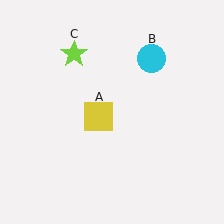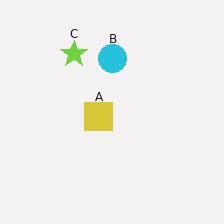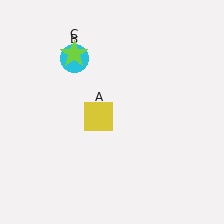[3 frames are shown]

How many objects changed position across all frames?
1 object changed position: cyan circle (object B).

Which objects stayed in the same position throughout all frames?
Yellow square (object A) and lime star (object C) remained stationary.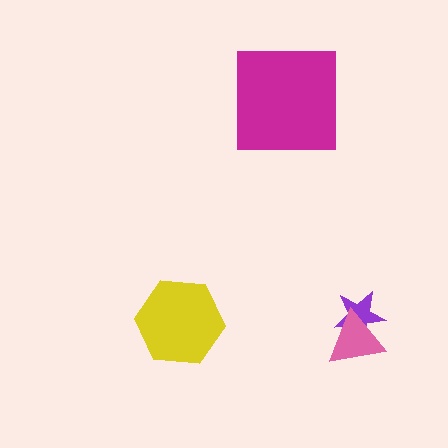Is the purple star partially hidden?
Yes, it is partially covered by another shape.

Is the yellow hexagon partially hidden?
No, no other shape covers it.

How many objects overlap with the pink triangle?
1 object overlaps with the pink triangle.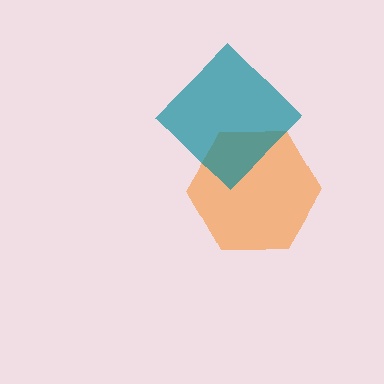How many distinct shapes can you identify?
There are 2 distinct shapes: an orange hexagon, a teal diamond.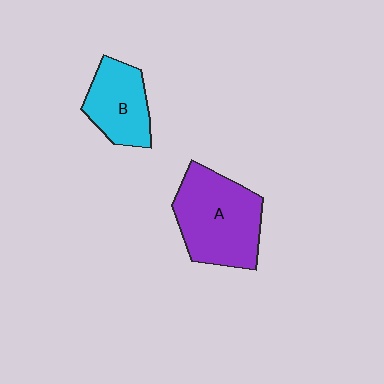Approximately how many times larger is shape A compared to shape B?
Approximately 1.6 times.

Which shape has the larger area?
Shape A (purple).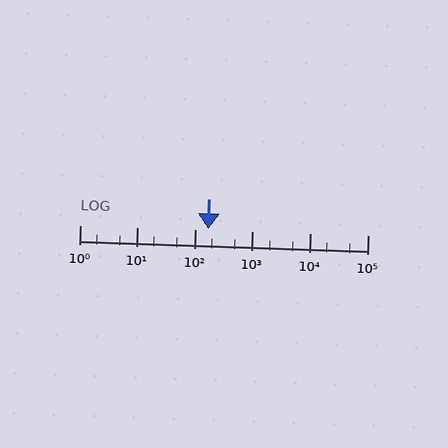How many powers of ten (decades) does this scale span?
The scale spans 5 decades, from 1 to 100000.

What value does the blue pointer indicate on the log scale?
The pointer indicates approximately 170.